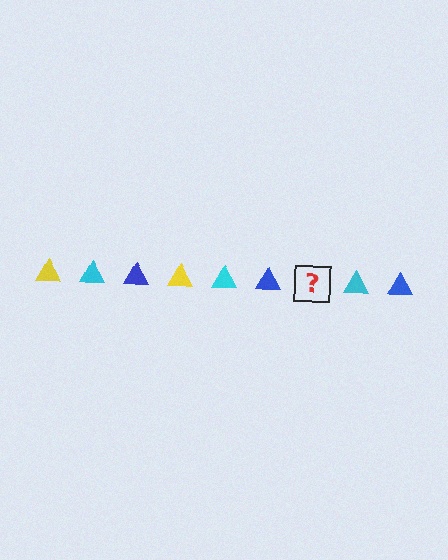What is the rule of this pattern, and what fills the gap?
The rule is that the pattern cycles through yellow, cyan, blue triangles. The gap should be filled with a yellow triangle.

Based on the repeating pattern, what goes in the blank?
The blank should be a yellow triangle.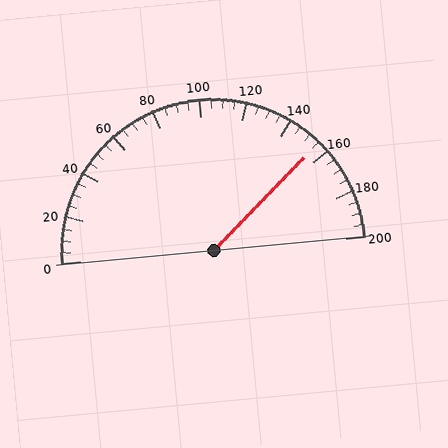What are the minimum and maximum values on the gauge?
The gauge ranges from 0 to 200.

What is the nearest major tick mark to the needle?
The nearest major tick mark is 160.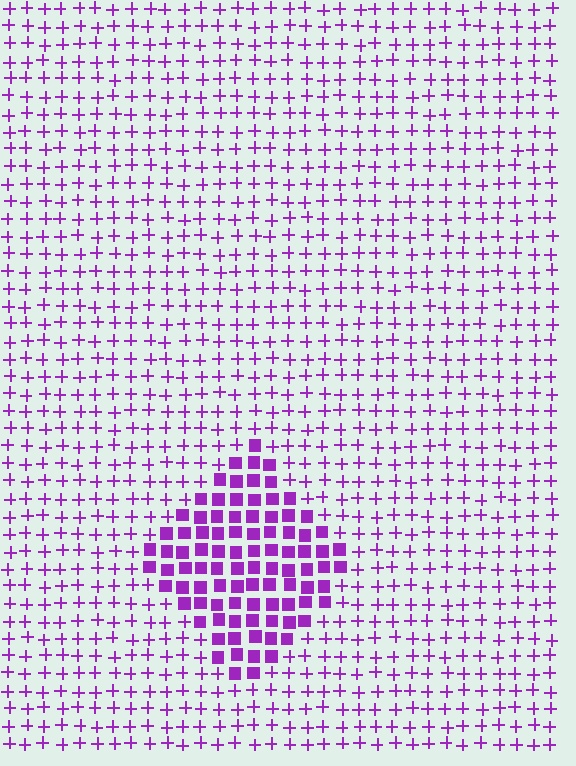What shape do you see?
I see a diamond.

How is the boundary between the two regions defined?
The boundary is defined by a change in element shape: squares inside vs. plus signs outside. All elements share the same color and spacing.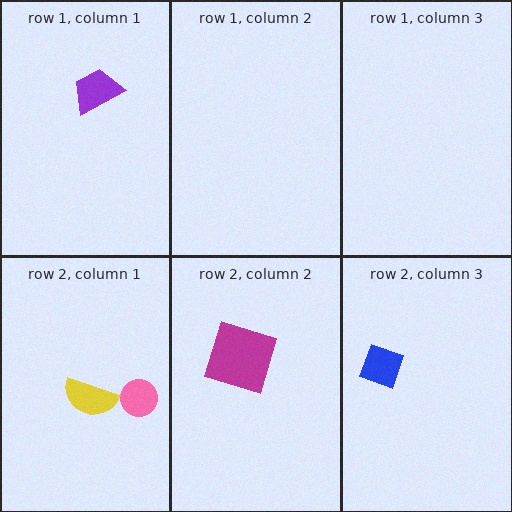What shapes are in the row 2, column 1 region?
The pink circle, the yellow semicircle.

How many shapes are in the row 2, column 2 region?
1.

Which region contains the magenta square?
The row 2, column 2 region.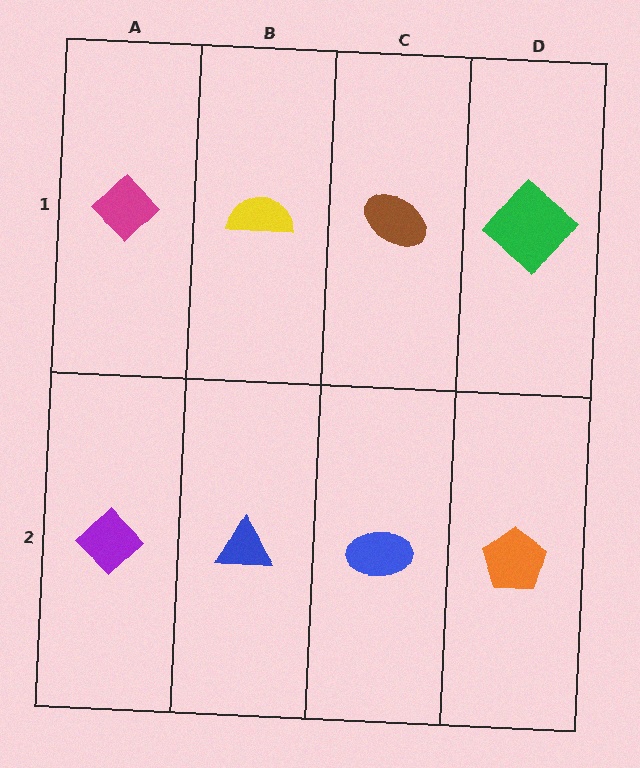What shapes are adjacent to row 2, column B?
A yellow semicircle (row 1, column B), a purple diamond (row 2, column A), a blue ellipse (row 2, column C).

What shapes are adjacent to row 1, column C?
A blue ellipse (row 2, column C), a yellow semicircle (row 1, column B), a green diamond (row 1, column D).